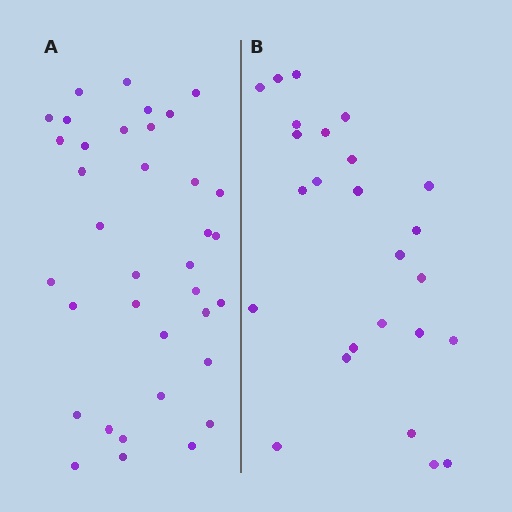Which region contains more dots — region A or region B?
Region A (the left region) has more dots.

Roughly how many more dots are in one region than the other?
Region A has roughly 12 or so more dots than region B.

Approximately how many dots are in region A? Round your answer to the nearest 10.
About 40 dots. (The exact count is 36, which rounds to 40.)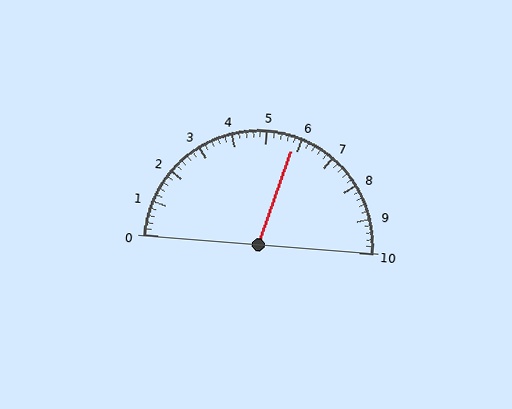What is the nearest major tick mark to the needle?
The nearest major tick mark is 6.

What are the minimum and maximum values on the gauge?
The gauge ranges from 0 to 10.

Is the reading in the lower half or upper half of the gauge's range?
The reading is in the upper half of the range (0 to 10).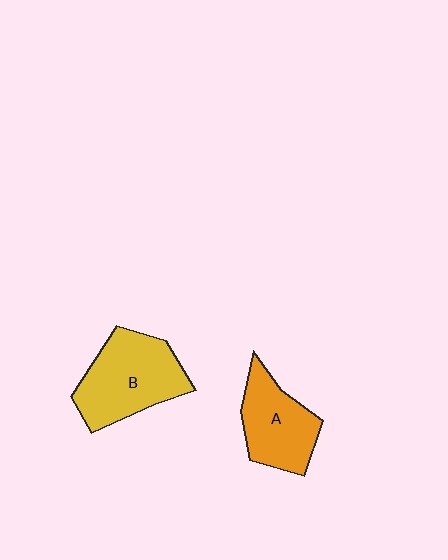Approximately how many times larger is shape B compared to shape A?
Approximately 1.3 times.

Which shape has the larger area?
Shape B (yellow).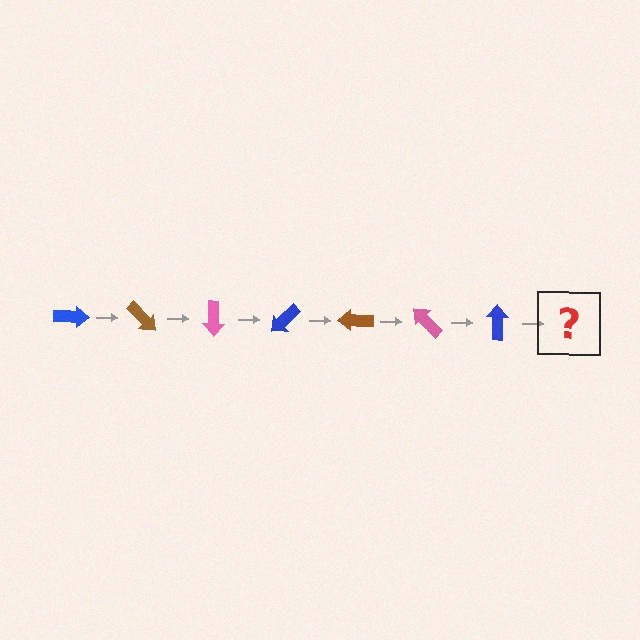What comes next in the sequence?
The next element should be a brown arrow, rotated 315 degrees from the start.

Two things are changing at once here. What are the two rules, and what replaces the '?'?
The two rules are that it rotates 45 degrees each step and the color cycles through blue, brown, and pink. The '?' should be a brown arrow, rotated 315 degrees from the start.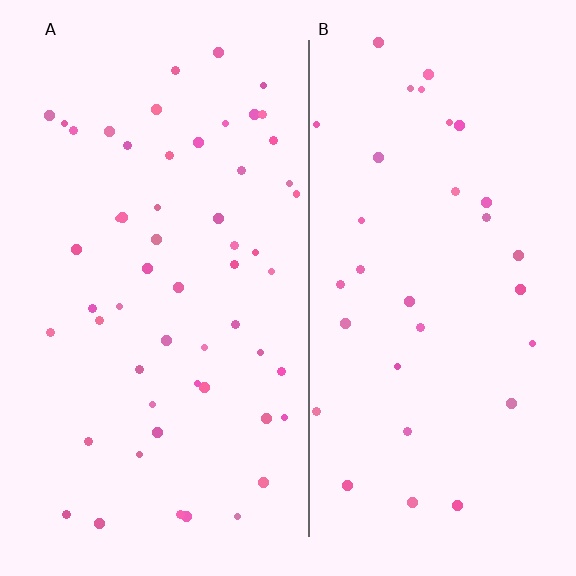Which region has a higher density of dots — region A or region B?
A (the left).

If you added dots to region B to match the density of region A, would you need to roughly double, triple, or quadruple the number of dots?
Approximately double.